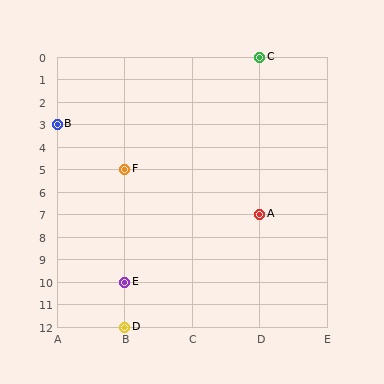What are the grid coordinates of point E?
Point E is at grid coordinates (B, 10).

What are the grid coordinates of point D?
Point D is at grid coordinates (B, 12).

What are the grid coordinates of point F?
Point F is at grid coordinates (B, 5).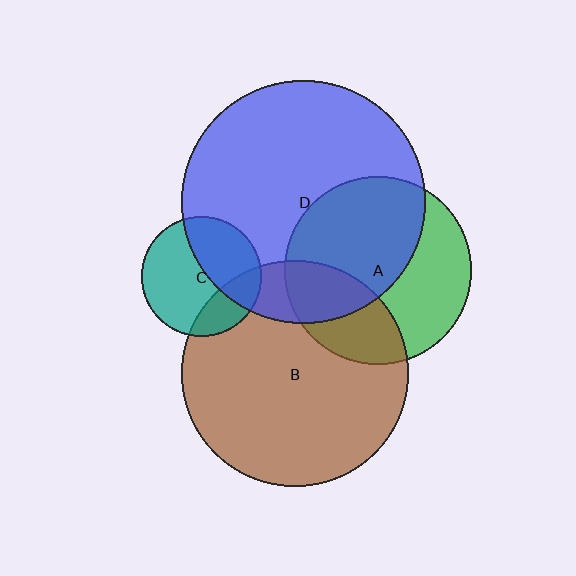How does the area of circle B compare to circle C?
Approximately 3.6 times.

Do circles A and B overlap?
Yes.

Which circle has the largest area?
Circle D (blue).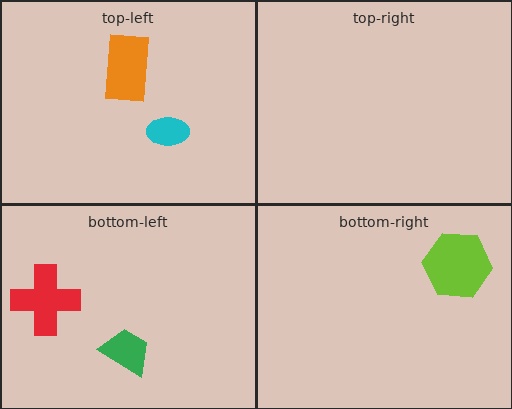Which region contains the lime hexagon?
The bottom-right region.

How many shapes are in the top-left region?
2.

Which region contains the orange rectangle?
The top-left region.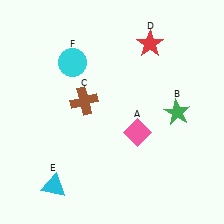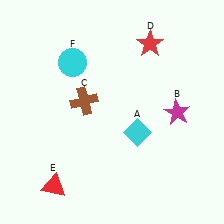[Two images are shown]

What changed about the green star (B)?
In Image 1, B is green. In Image 2, it changed to magenta.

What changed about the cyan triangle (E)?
In Image 1, E is cyan. In Image 2, it changed to red.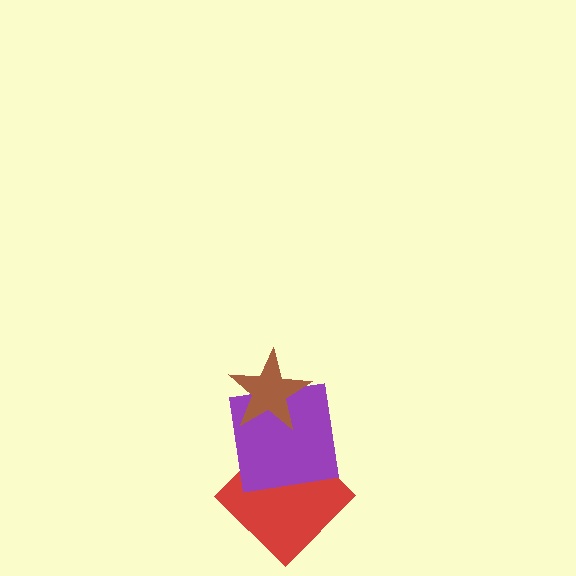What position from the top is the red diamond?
The red diamond is 3rd from the top.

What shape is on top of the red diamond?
The purple square is on top of the red diamond.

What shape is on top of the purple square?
The brown star is on top of the purple square.